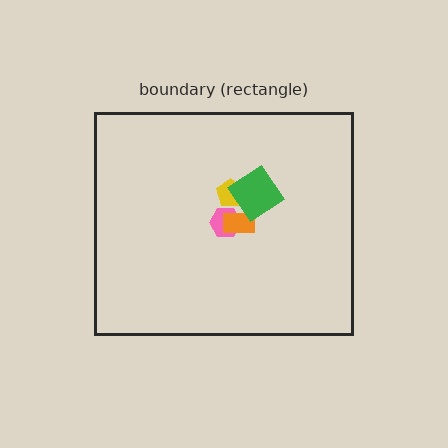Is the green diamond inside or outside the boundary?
Inside.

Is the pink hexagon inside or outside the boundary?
Inside.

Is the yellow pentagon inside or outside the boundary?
Inside.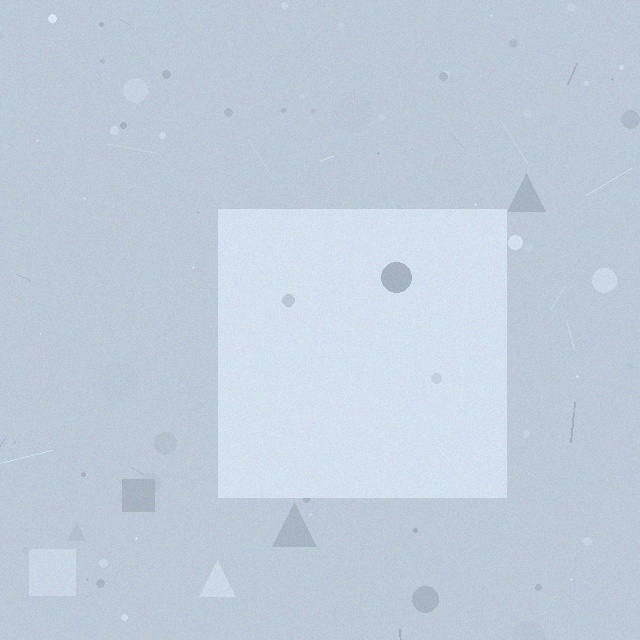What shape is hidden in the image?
A square is hidden in the image.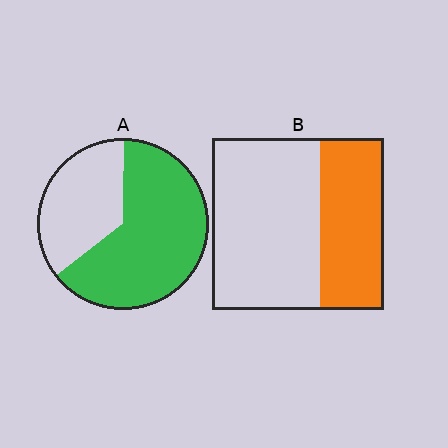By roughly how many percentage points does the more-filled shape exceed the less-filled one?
By roughly 25 percentage points (A over B).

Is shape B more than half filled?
No.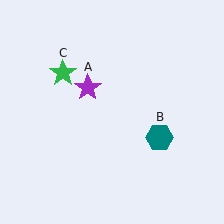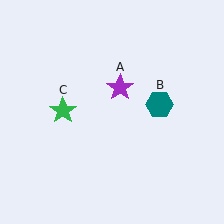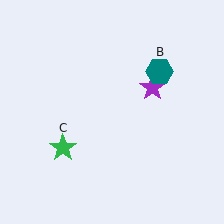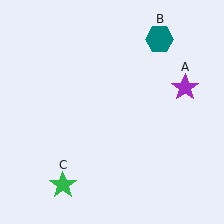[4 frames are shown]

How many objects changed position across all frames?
3 objects changed position: purple star (object A), teal hexagon (object B), green star (object C).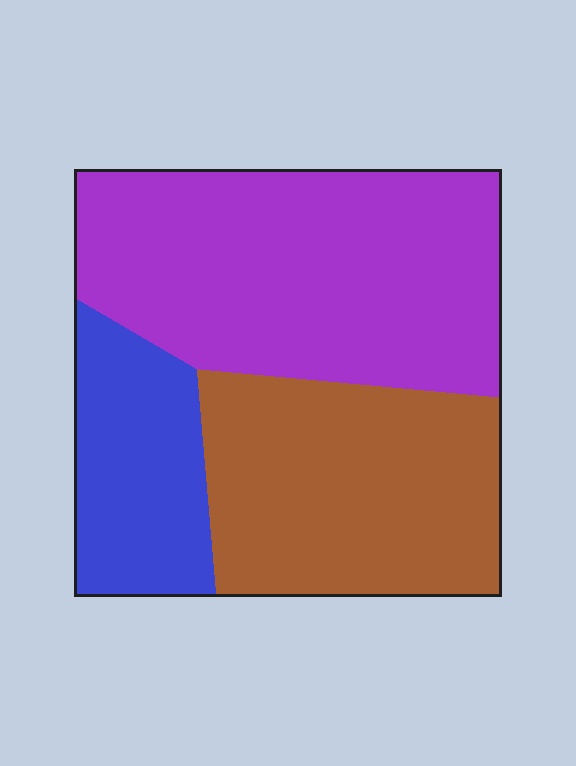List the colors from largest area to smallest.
From largest to smallest: purple, brown, blue.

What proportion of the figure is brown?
Brown covers 34% of the figure.